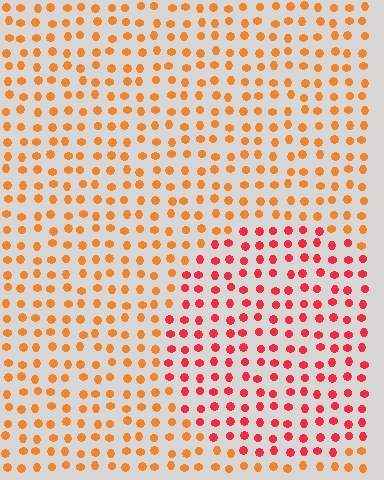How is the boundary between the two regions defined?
The boundary is defined purely by a slight shift in hue (about 34 degrees). Spacing, size, and orientation are identical on both sides.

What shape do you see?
I see a circle.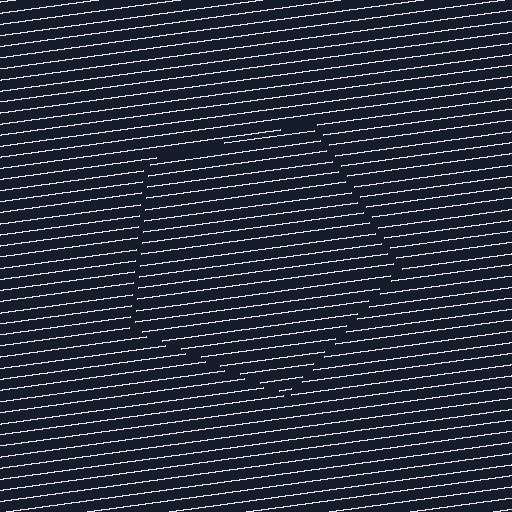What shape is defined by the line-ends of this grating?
An illusory pentagon. The interior of the shape contains the same grating, shifted by half a period — the contour is defined by the phase discontinuity where line-ends from the inner and outer gratings abut.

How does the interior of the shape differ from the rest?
The interior of the shape contains the same grating, shifted by half a period — the contour is defined by the phase discontinuity where line-ends from the inner and outer gratings abut.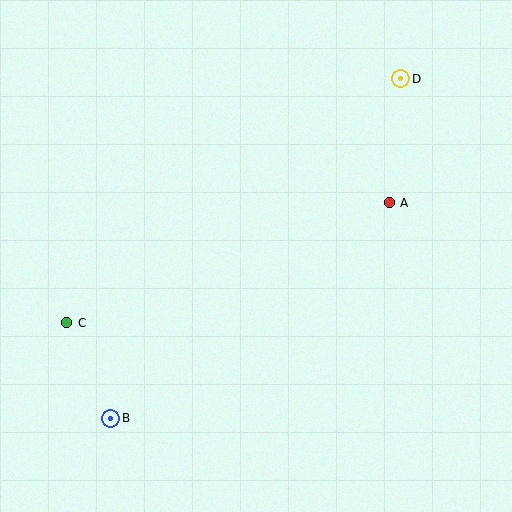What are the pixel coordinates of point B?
Point B is at (111, 418).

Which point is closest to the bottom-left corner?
Point B is closest to the bottom-left corner.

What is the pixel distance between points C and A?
The distance between C and A is 344 pixels.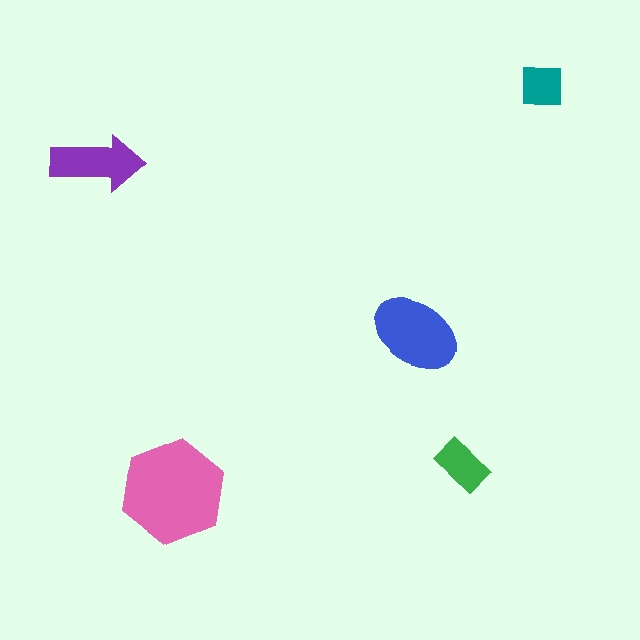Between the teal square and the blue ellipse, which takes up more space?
The blue ellipse.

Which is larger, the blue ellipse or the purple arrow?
The blue ellipse.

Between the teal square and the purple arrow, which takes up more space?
The purple arrow.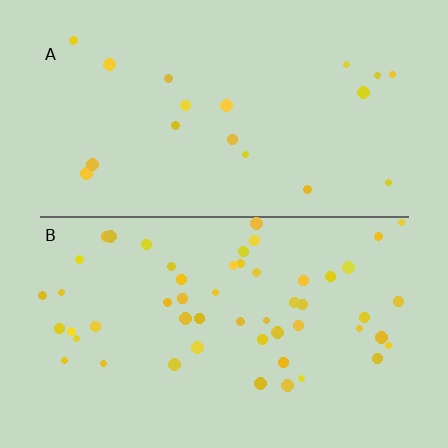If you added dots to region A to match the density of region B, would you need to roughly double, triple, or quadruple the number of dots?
Approximately triple.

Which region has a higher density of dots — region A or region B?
B (the bottom).